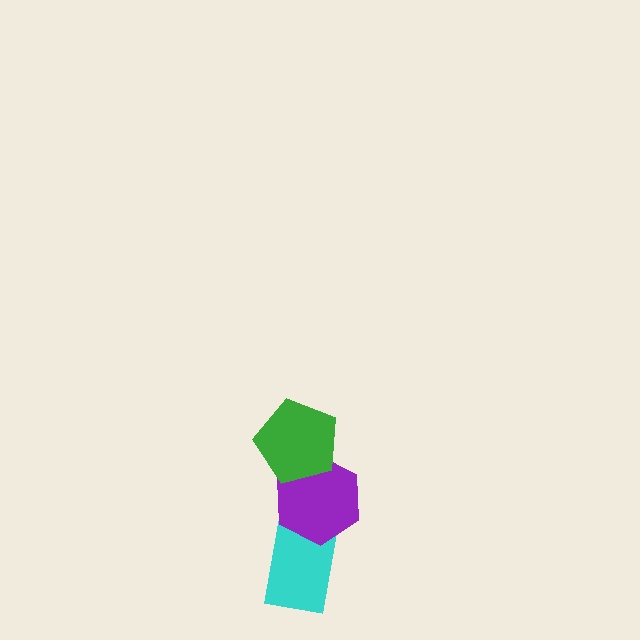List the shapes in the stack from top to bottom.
From top to bottom: the green pentagon, the purple hexagon, the cyan rectangle.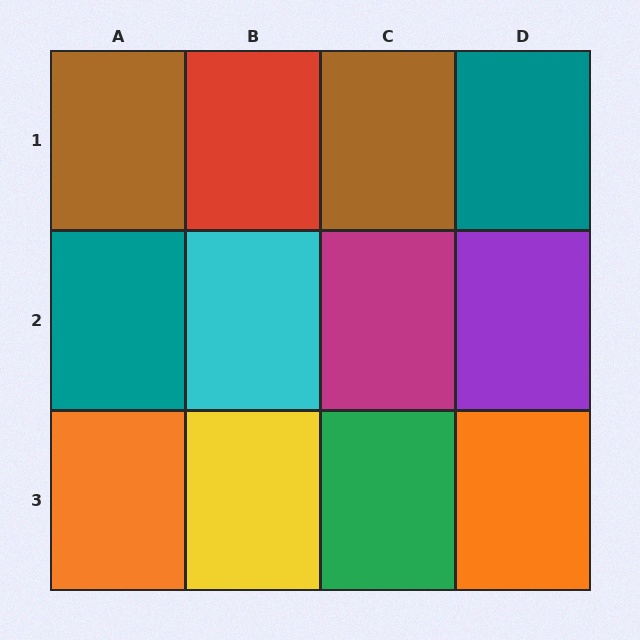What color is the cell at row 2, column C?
Magenta.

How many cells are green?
1 cell is green.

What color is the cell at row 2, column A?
Teal.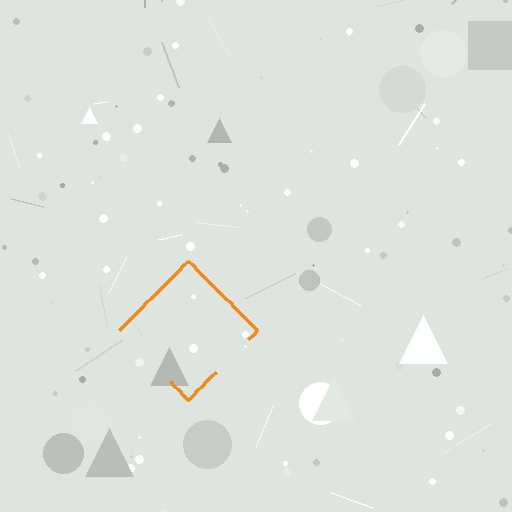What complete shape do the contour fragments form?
The contour fragments form a diamond.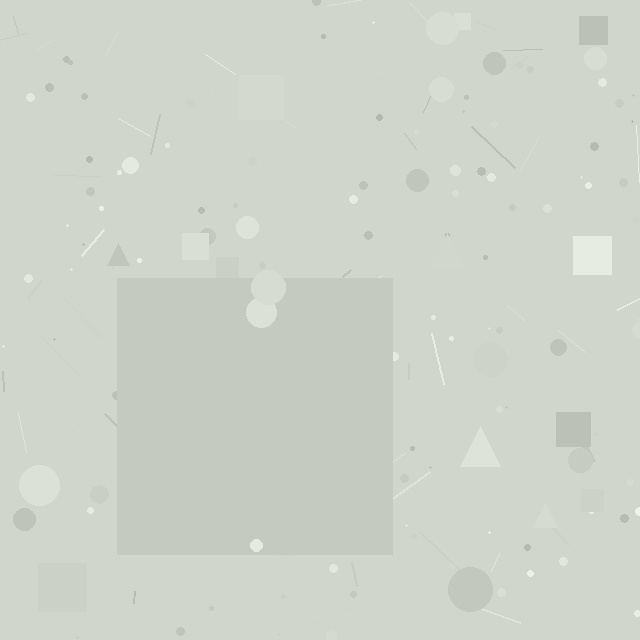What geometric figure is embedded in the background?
A square is embedded in the background.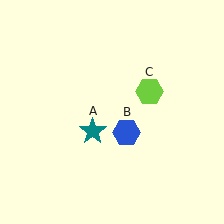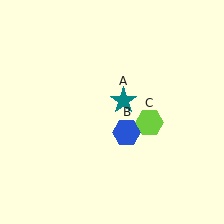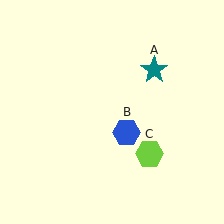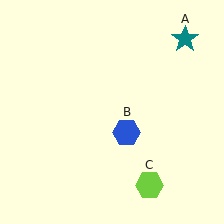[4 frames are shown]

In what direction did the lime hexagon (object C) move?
The lime hexagon (object C) moved down.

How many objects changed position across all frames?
2 objects changed position: teal star (object A), lime hexagon (object C).